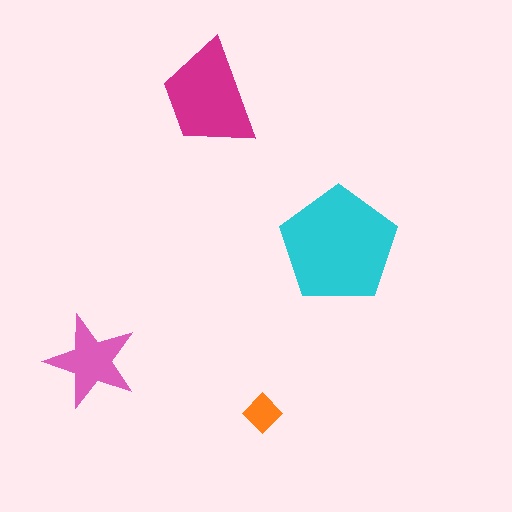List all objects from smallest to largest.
The orange diamond, the pink star, the magenta trapezoid, the cyan pentagon.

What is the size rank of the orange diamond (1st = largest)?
4th.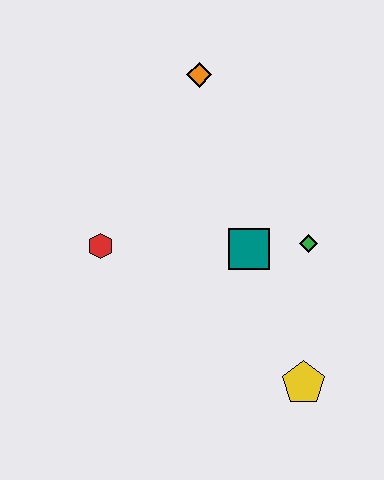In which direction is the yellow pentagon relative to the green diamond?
The yellow pentagon is below the green diamond.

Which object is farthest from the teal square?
The orange diamond is farthest from the teal square.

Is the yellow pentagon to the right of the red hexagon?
Yes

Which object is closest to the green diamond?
The teal square is closest to the green diamond.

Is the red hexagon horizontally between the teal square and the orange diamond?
No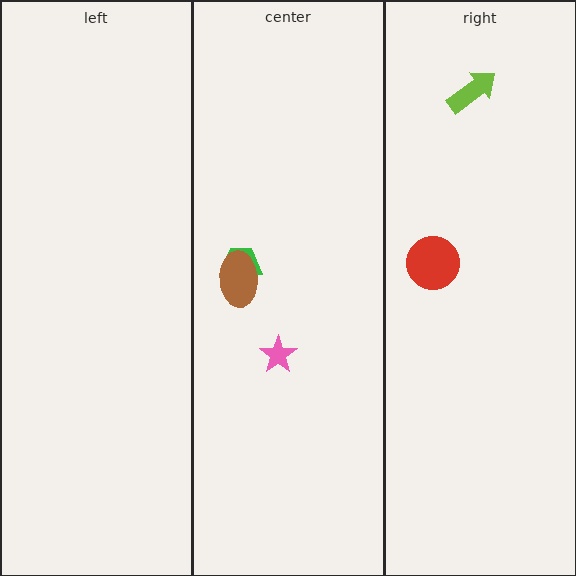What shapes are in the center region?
The green trapezoid, the pink star, the brown ellipse.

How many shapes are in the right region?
2.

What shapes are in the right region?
The lime arrow, the red circle.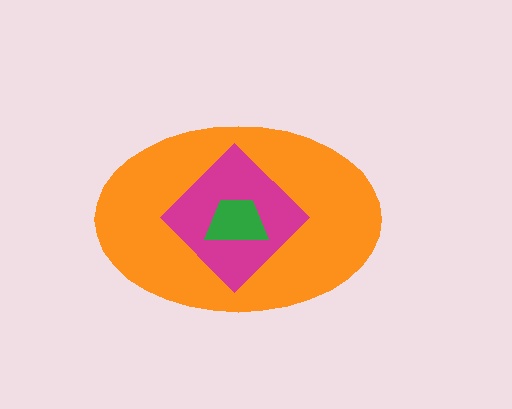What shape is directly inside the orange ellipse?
The magenta diamond.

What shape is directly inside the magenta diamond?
The green trapezoid.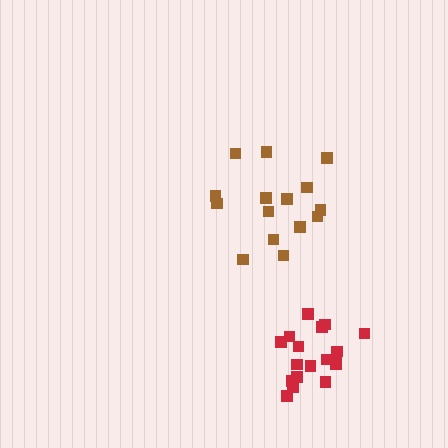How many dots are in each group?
Group 1: 18 dots, Group 2: 15 dots (33 total).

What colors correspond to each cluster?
The clusters are colored: red, brown.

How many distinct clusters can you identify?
There are 2 distinct clusters.